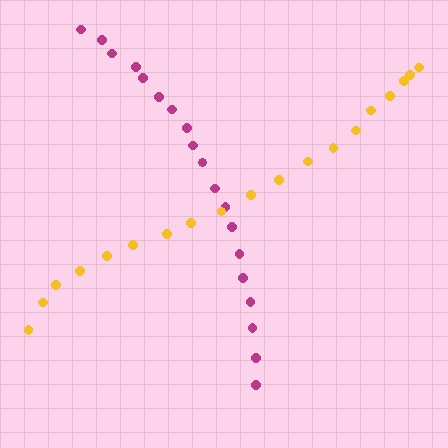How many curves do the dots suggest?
There are 2 distinct paths.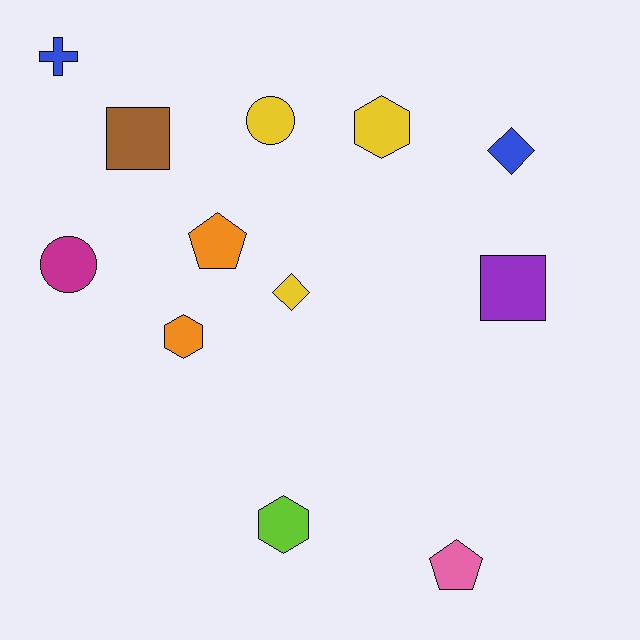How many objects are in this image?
There are 12 objects.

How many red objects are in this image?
There are no red objects.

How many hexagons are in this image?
There are 3 hexagons.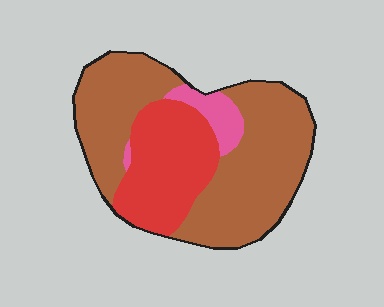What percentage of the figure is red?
Red covers 29% of the figure.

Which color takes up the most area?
Brown, at roughly 65%.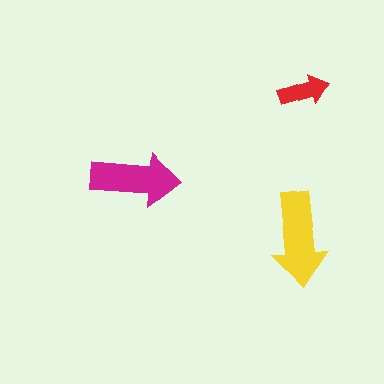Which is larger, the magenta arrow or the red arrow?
The magenta one.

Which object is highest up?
The red arrow is topmost.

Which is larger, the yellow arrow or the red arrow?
The yellow one.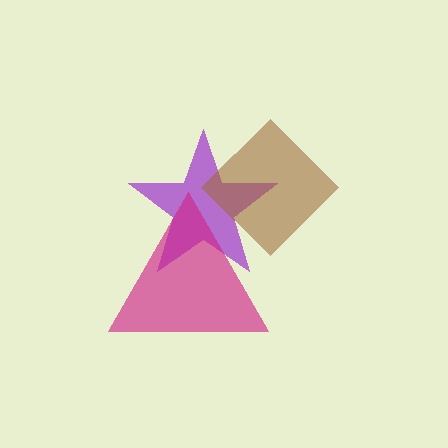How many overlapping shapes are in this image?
There are 3 overlapping shapes in the image.